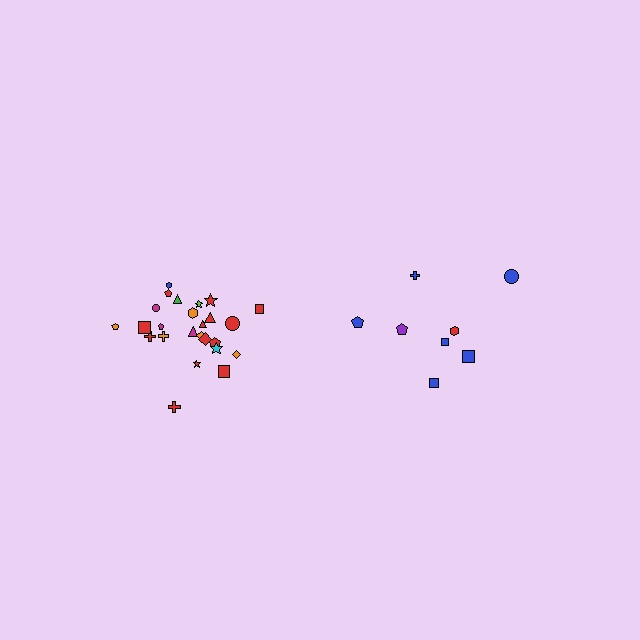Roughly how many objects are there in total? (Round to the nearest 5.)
Roughly 35 objects in total.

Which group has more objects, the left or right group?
The left group.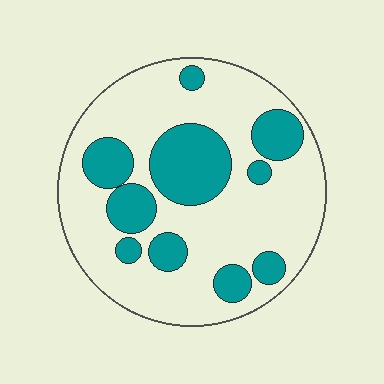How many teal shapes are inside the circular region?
10.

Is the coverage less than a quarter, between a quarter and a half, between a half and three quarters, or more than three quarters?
Between a quarter and a half.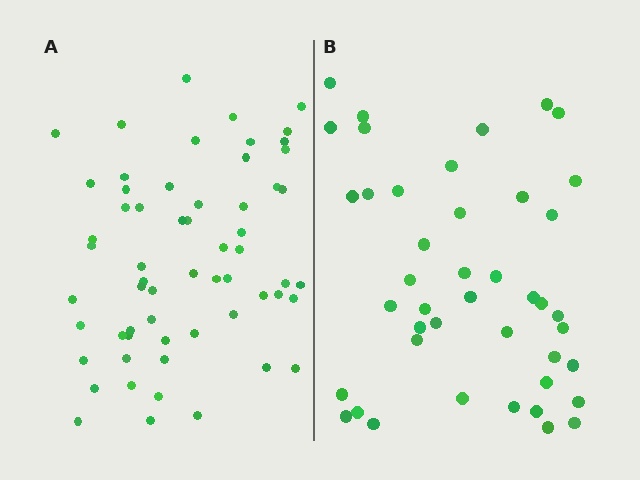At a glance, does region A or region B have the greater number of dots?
Region A (the left region) has more dots.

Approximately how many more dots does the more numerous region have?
Region A has approximately 15 more dots than region B.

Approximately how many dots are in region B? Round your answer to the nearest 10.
About 40 dots. (The exact count is 43, which rounds to 40.)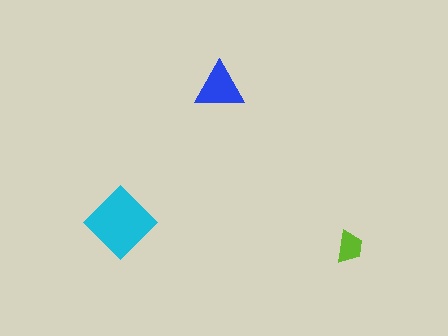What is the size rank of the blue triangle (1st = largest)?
2nd.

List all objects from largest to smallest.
The cyan diamond, the blue triangle, the lime trapezoid.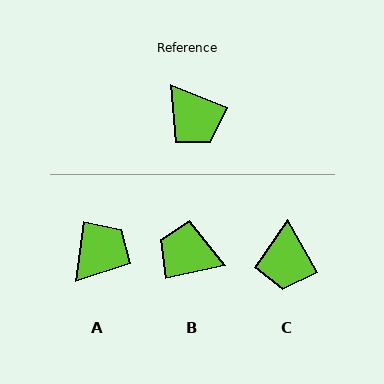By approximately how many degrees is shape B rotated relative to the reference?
Approximately 147 degrees clockwise.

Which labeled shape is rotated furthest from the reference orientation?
B, about 147 degrees away.